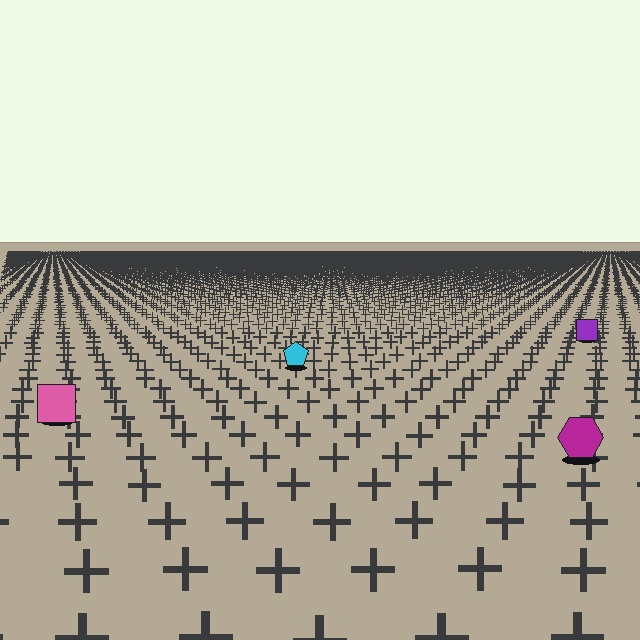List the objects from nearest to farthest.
From nearest to farthest: the magenta hexagon, the pink square, the cyan pentagon, the purple square.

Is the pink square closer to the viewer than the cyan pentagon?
Yes. The pink square is closer — you can tell from the texture gradient: the ground texture is coarser near it.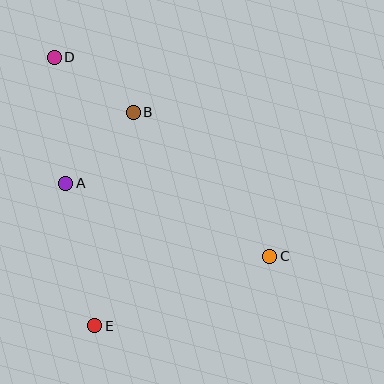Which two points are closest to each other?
Points B and D are closest to each other.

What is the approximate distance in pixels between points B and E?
The distance between B and E is approximately 217 pixels.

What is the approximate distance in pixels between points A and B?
The distance between A and B is approximately 98 pixels.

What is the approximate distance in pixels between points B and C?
The distance between B and C is approximately 199 pixels.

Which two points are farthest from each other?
Points C and D are farthest from each other.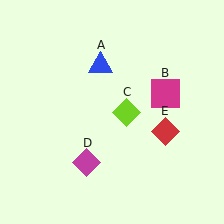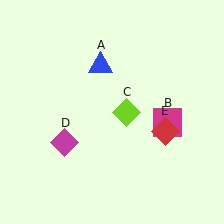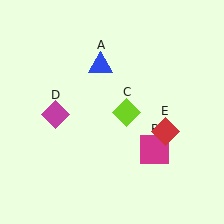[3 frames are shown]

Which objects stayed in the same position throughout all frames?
Blue triangle (object A) and lime diamond (object C) and red diamond (object E) remained stationary.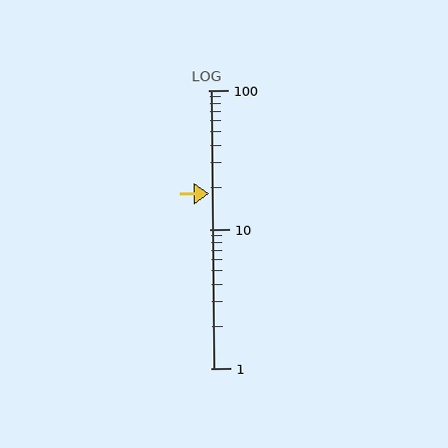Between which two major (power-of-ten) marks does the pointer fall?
The pointer is between 10 and 100.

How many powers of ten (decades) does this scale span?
The scale spans 2 decades, from 1 to 100.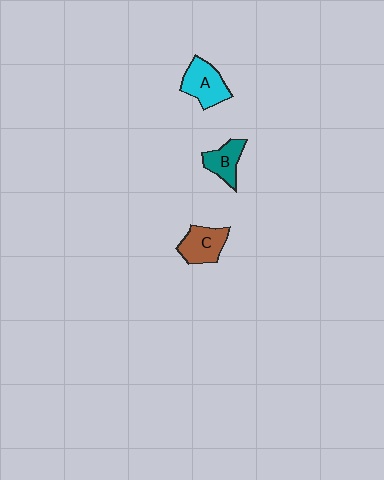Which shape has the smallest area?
Shape B (teal).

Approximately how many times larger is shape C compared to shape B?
Approximately 1.2 times.